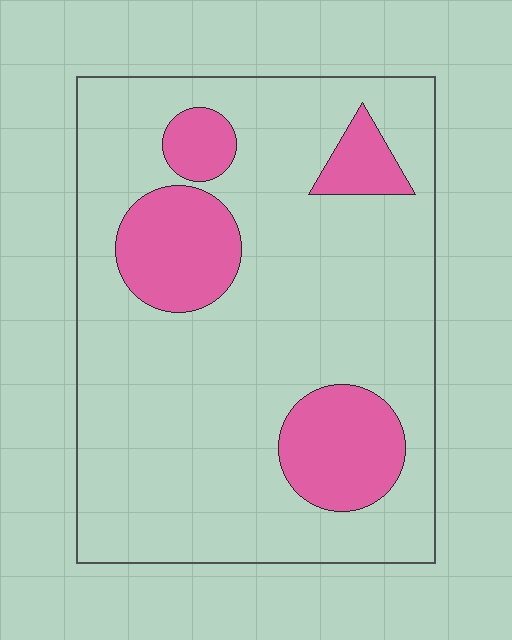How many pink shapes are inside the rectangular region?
4.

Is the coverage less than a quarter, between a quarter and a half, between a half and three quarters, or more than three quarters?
Less than a quarter.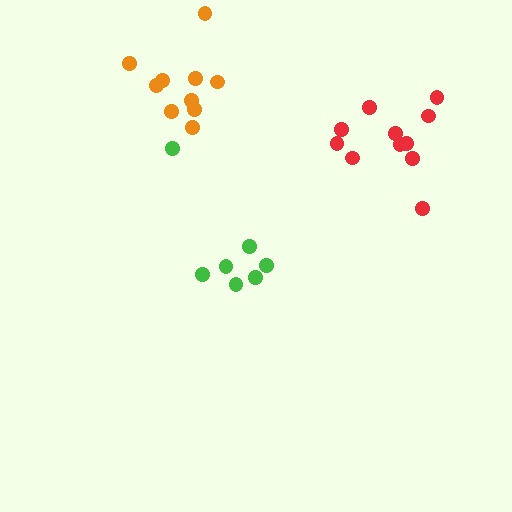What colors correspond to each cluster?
The clusters are colored: red, green, orange.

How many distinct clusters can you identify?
There are 3 distinct clusters.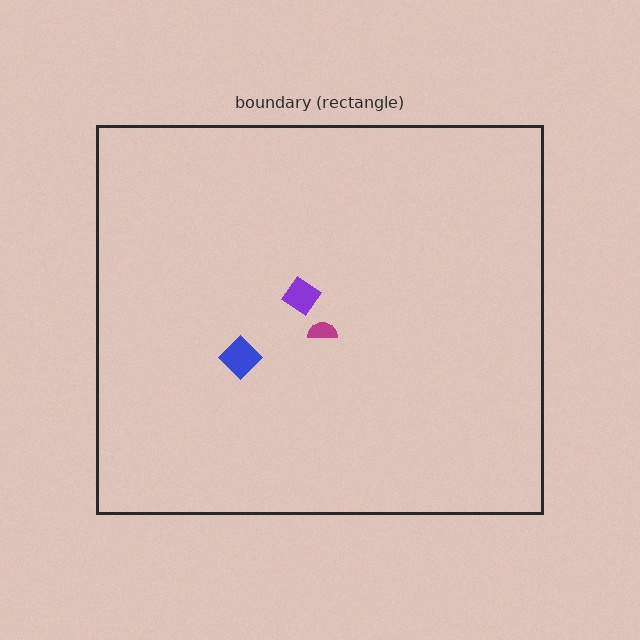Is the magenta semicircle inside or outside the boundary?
Inside.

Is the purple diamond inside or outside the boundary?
Inside.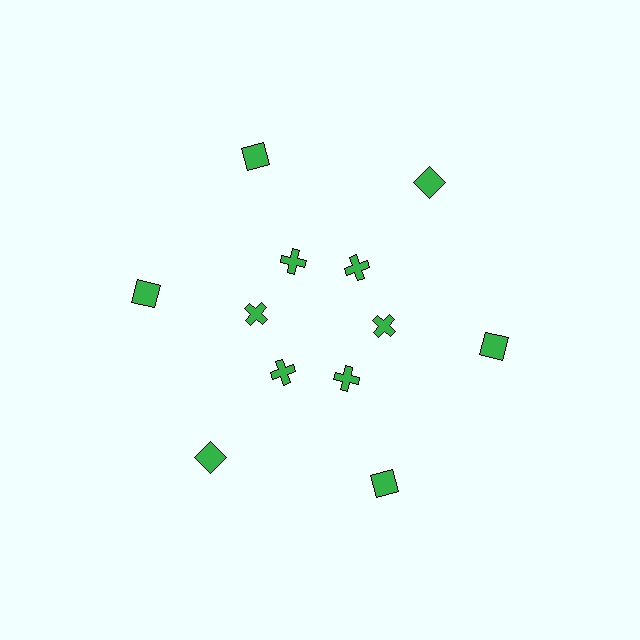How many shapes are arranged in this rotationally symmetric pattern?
There are 12 shapes, arranged in 6 groups of 2.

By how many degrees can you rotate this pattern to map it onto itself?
The pattern maps onto itself every 60 degrees of rotation.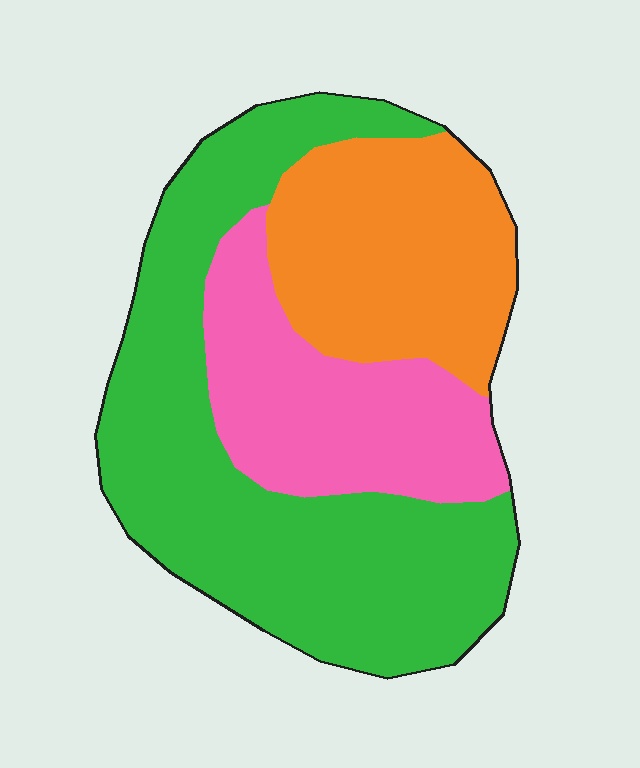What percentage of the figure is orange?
Orange takes up about one quarter (1/4) of the figure.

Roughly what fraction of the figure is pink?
Pink covers around 25% of the figure.